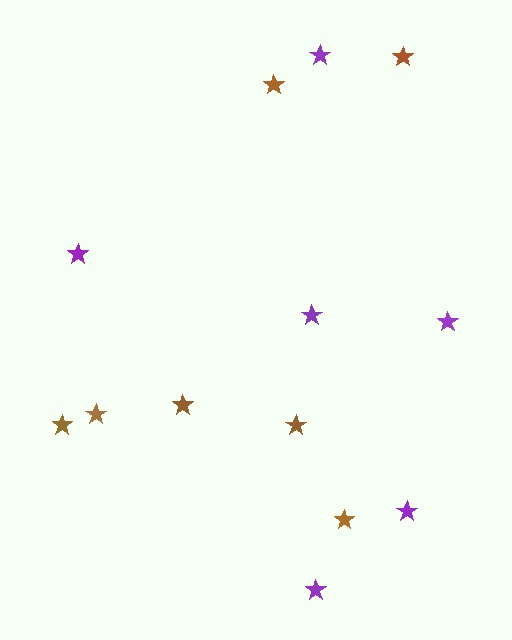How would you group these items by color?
There are 2 groups: one group of purple stars (6) and one group of brown stars (7).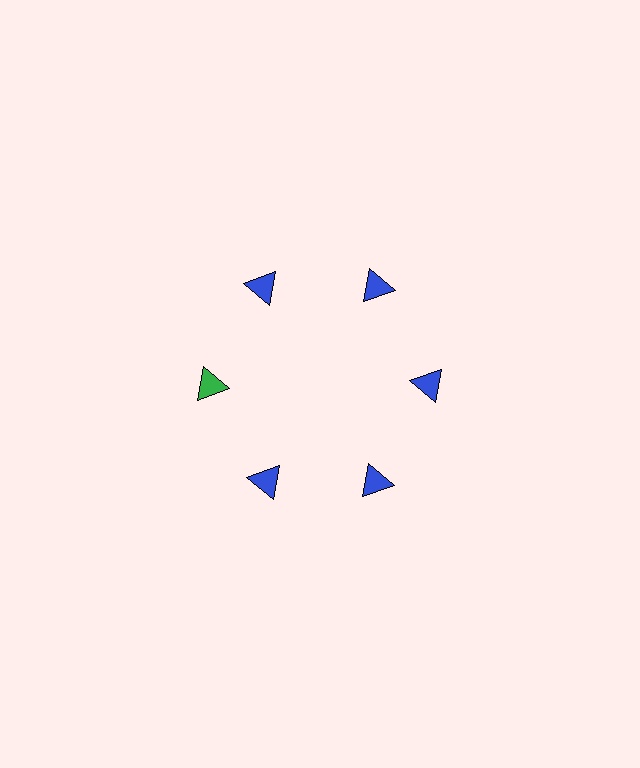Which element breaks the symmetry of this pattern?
The green triangle at roughly the 9 o'clock position breaks the symmetry. All other shapes are blue triangles.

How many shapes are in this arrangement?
There are 6 shapes arranged in a ring pattern.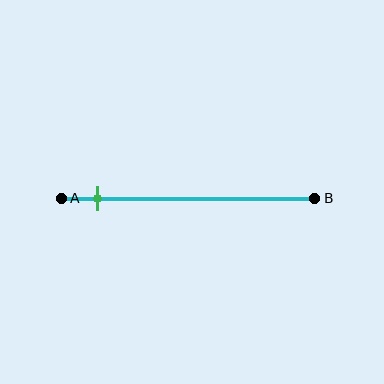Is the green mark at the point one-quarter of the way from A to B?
No, the mark is at about 15% from A, not at the 25% one-quarter point.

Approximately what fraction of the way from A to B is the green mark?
The green mark is approximately 15% of the way from A to B.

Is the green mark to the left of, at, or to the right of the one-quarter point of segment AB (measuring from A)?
The green mark is to the left of the one-quarter point of segment AB.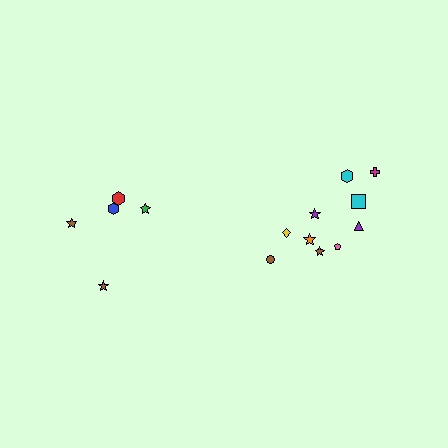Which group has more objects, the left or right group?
The right group.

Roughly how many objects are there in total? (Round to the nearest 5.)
Roughly 15 objects in total.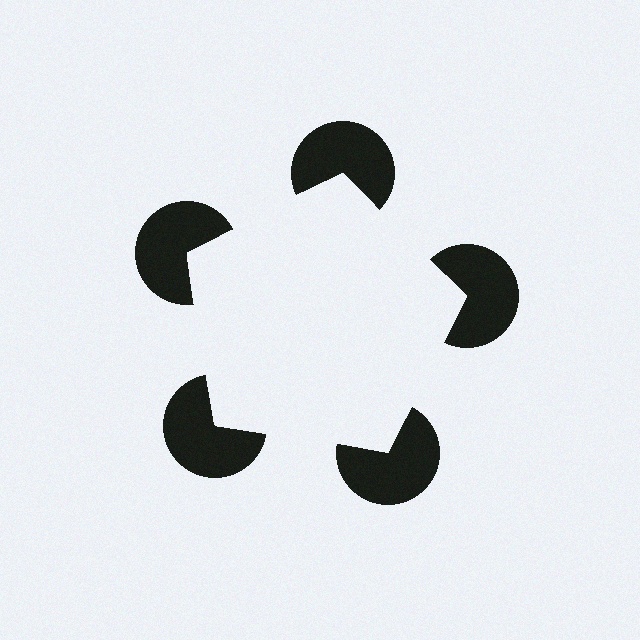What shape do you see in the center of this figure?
An illusory pentagon — its edges are inferred from the aligned wedge cuts in the pac-man discs, not physically drawn.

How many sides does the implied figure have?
5 sides.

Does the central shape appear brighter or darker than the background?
It typically appears slightly brighter than the background, even though no actual brightness change is drawn.